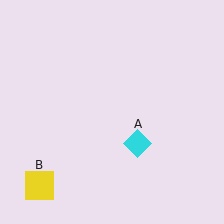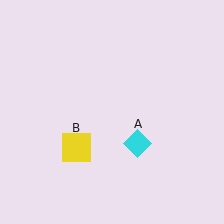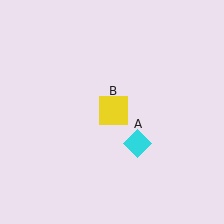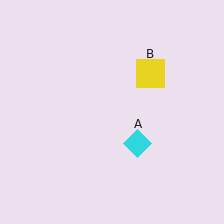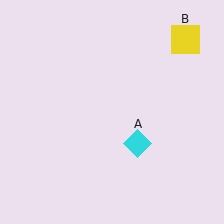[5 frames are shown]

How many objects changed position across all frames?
1 object changed position: yellow square (object B).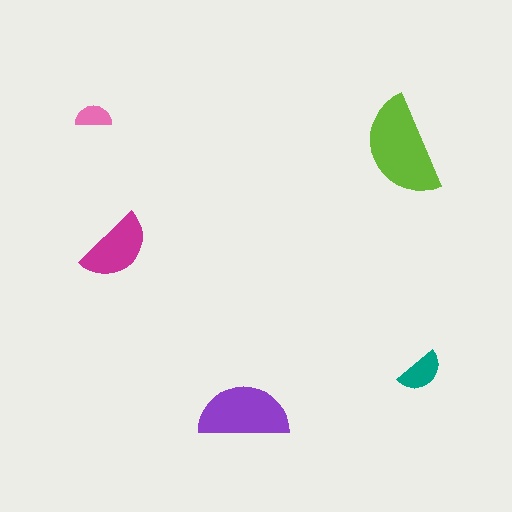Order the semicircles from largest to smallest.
the lime one, the purple one, the magenta one, the teal one, the pink one.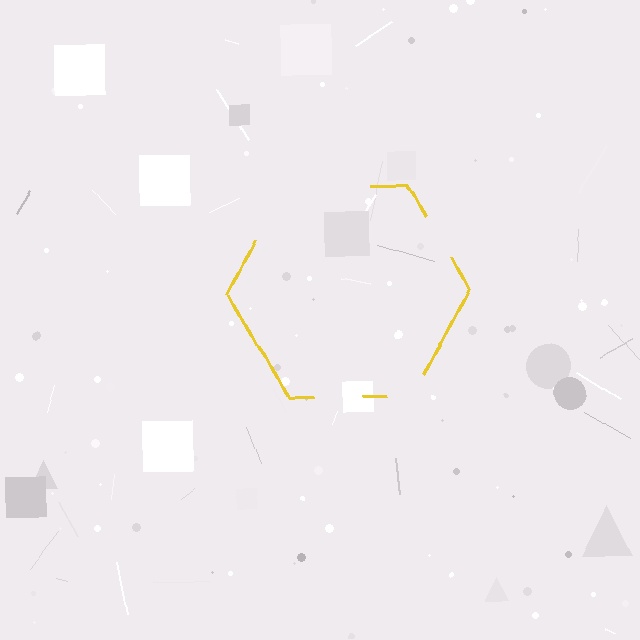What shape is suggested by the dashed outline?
The dashed outline suggests a hexagon.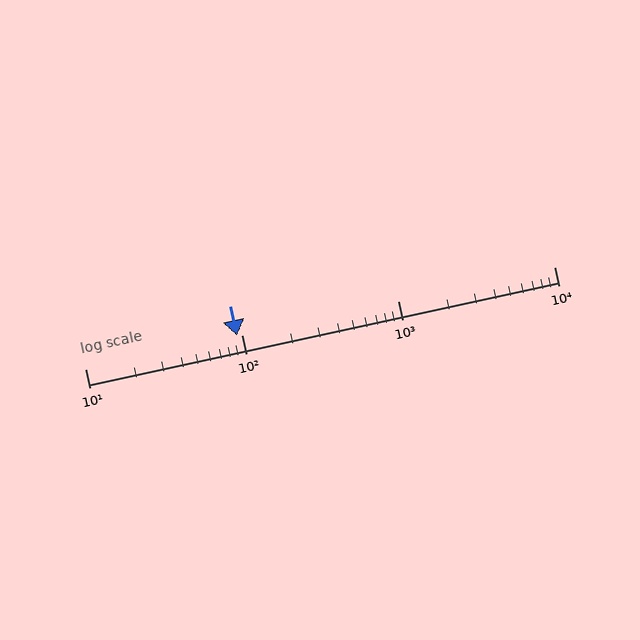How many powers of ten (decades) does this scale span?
The scale spans 3 decades, from 10 to 10000.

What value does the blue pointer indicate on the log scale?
The pointer indicates approximately 94.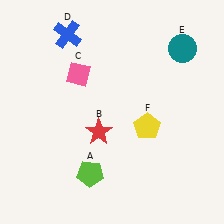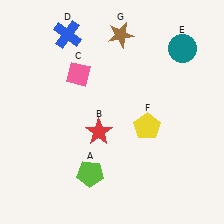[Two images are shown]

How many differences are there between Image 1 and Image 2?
There is 1 difference between the two images.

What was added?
A brown star (G) was added in Image 2.